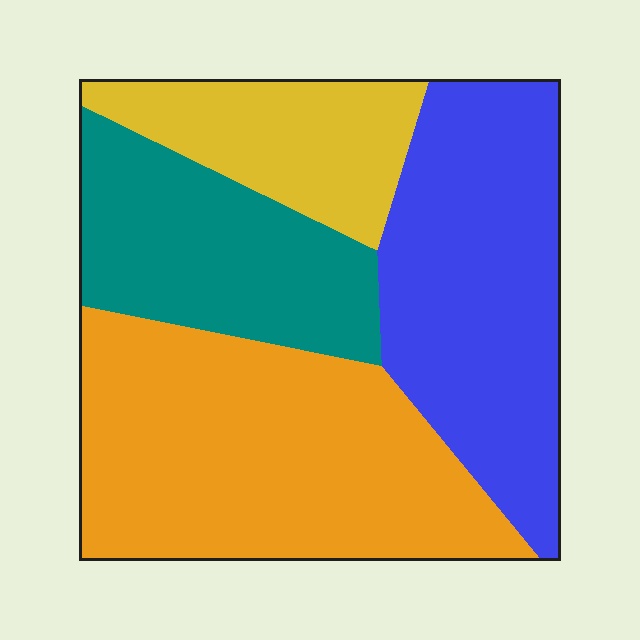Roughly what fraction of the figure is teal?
Teal takes up between a sixth and a third of the figure.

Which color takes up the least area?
Yellow, at roughly 15%.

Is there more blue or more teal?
Blue.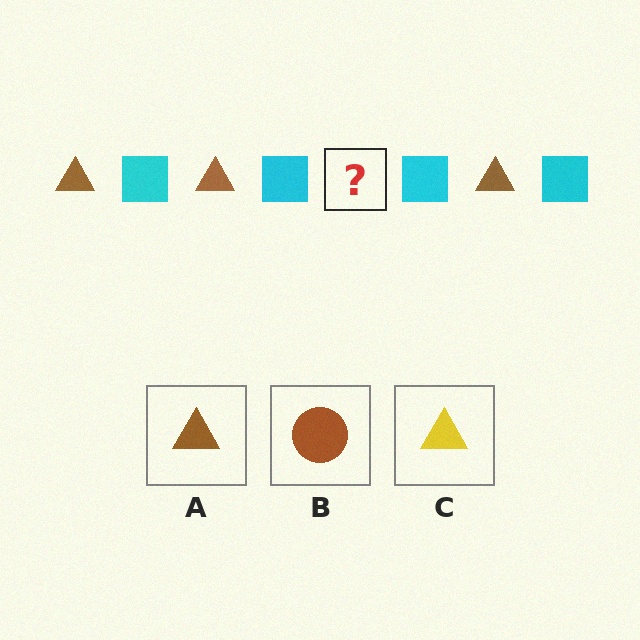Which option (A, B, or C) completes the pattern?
A.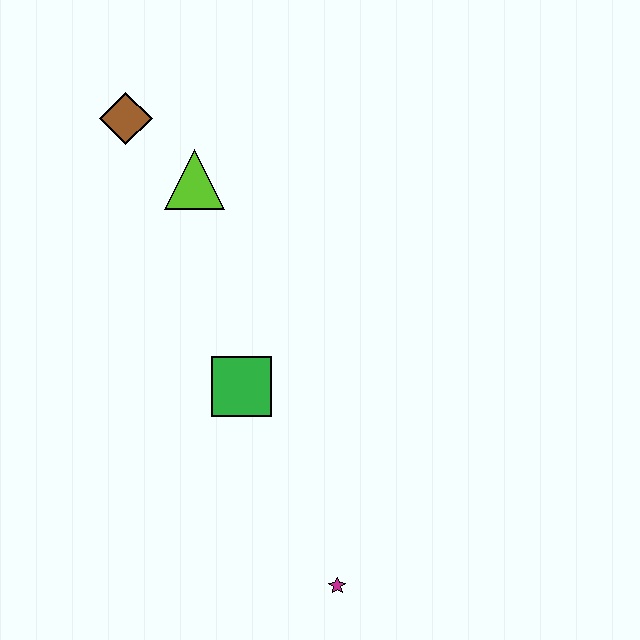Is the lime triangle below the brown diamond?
Yes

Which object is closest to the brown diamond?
The lime triangle is closest to the brown diamond.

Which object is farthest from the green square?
The brown diamond is farthest from the green square.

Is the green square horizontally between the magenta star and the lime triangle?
Yes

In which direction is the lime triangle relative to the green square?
The lime triangle is above the green square.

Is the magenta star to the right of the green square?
Yes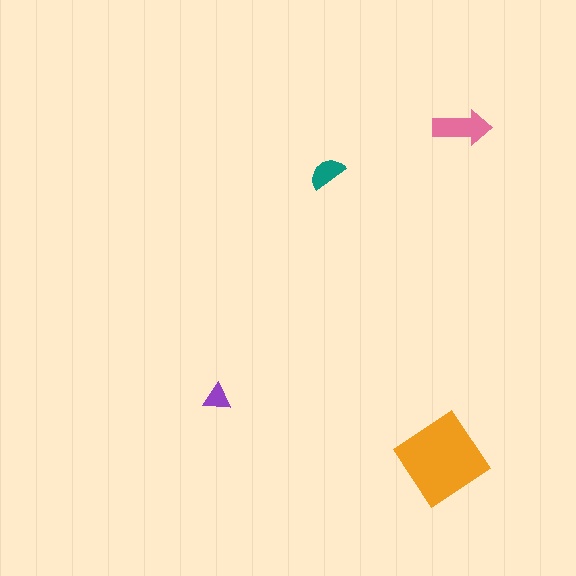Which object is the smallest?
The purple triangle.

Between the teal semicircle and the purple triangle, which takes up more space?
The teal semicircle.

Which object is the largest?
The orange diamond.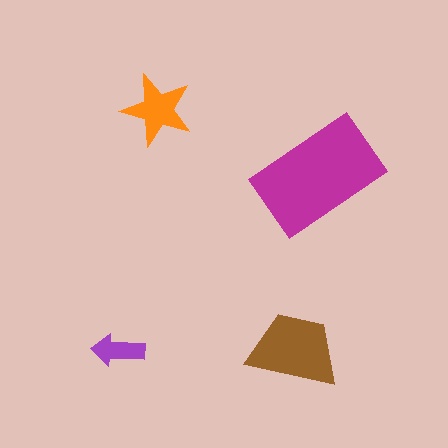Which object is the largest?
The magenta rectangle.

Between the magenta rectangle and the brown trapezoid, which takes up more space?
The magenta rectangle.